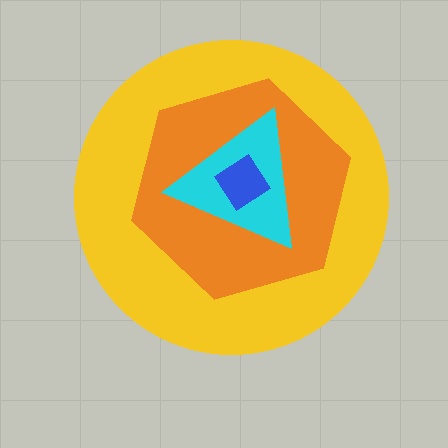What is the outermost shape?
The yellow circle.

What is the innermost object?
The blue diamond.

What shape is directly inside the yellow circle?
The orange hexagon.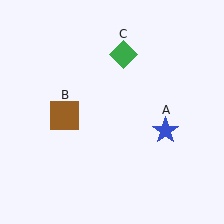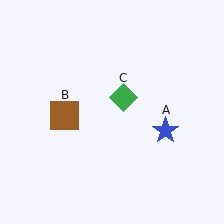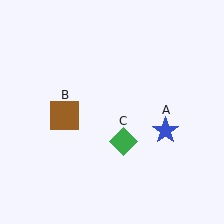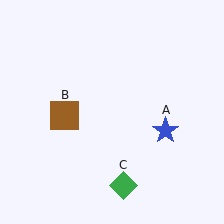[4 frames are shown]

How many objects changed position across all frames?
1 object changed position: green diamond (object C).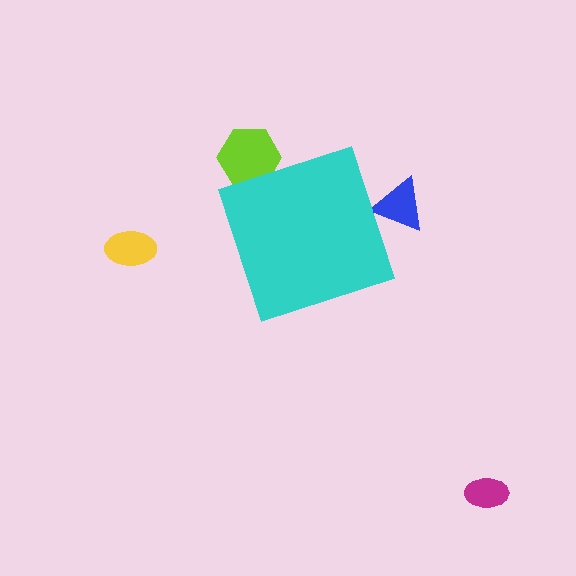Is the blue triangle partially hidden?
Yes, the blue triangle is partially hidden behind the cyan diamond.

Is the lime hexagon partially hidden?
Yes, the lime hexagon is partially hidden behind the cyan diamond.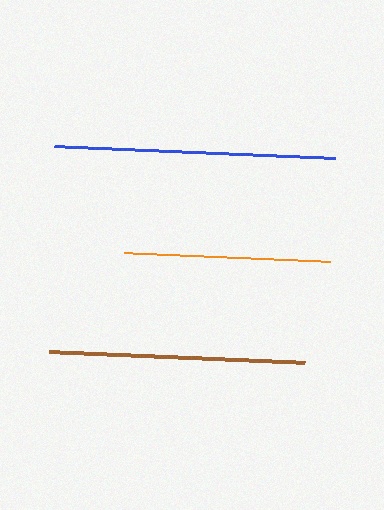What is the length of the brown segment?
The brown segment is approximately 256 pixels long.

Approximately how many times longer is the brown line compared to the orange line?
The brown line is approximately 1.2 times the length of the orange line.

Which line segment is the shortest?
The orange line is the shortest at approximately 206 pixels.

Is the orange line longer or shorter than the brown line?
The brown line is longer than the orange line.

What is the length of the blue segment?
The blue segment is approximately 281 pixels long.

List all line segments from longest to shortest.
From longest to shortest: blue, brown, orange.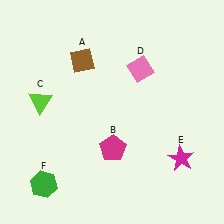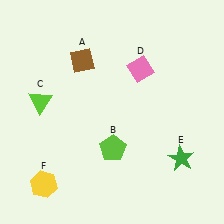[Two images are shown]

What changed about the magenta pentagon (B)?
In Image 1, B is magenta. In Image 2, it changed to lime.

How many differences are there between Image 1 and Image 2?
There are 3 differences between the two images.